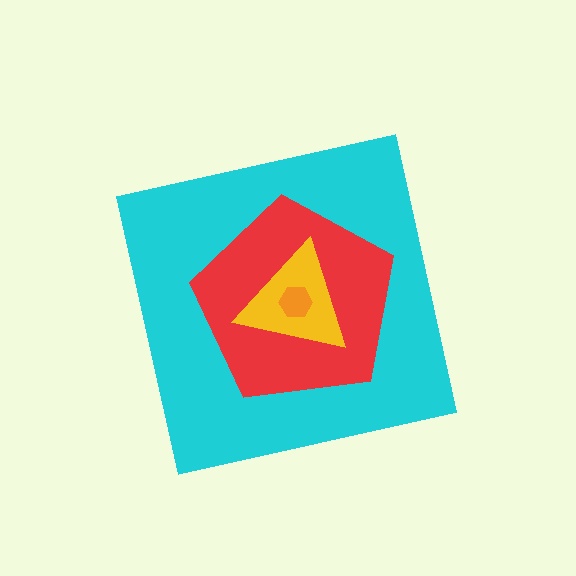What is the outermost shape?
The cyan square.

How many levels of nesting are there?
4.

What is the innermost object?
The orange hexagon.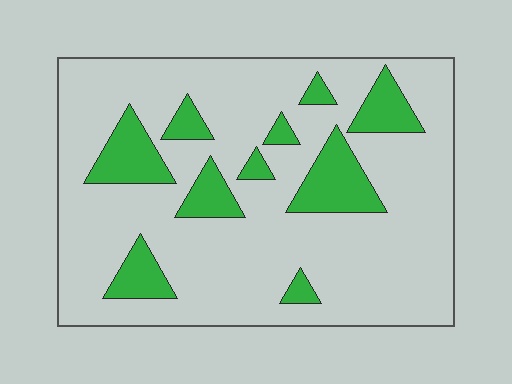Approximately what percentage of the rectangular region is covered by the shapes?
Approximately 20%.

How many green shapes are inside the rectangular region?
10.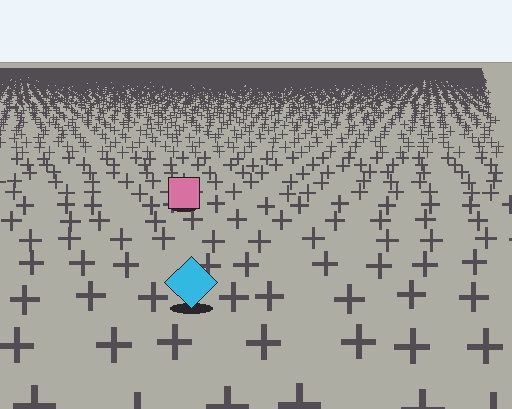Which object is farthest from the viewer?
The pink square is farthest from the viewer. It appears smaller and the ground texture around it is denser.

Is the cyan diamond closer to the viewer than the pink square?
Yes. The cyan diamond is closer — you can tell from the texture gradient: the ground texture is coarser near it.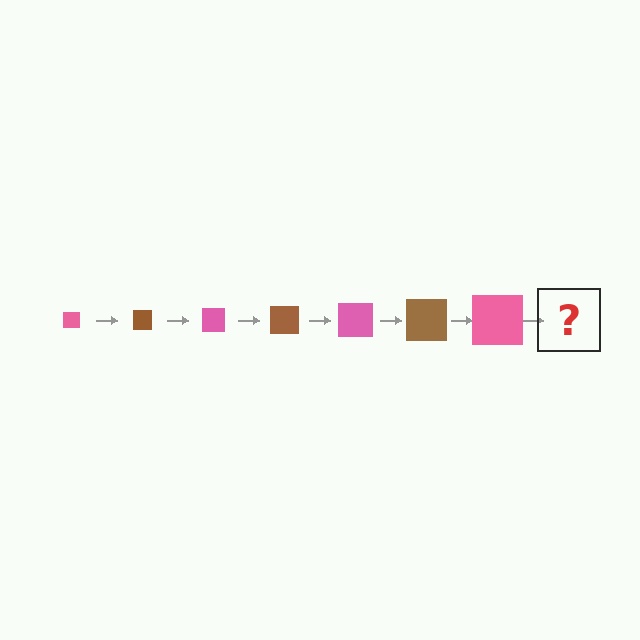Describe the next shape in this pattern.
It should be a brown square, larger than the previous one.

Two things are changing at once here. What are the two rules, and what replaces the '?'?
The two rules are that the square grows larger each step and the color cycles through pink and brown. The '?' should be a brown square, larger than the previous one.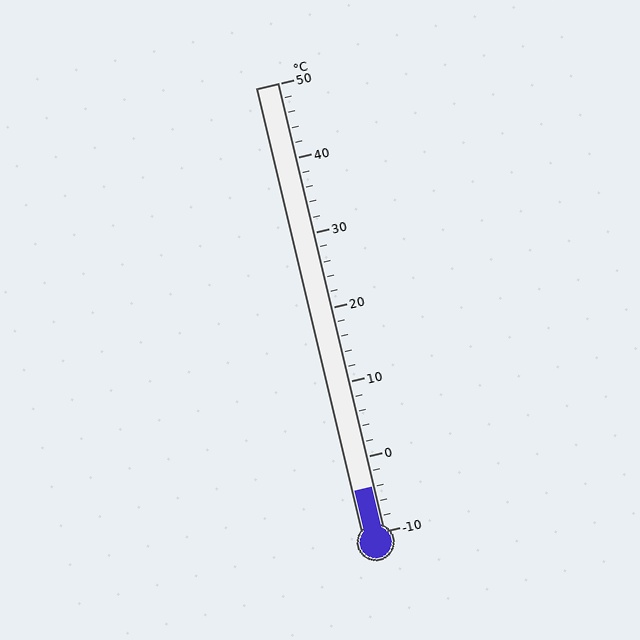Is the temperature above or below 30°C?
The temperature is below 30°C.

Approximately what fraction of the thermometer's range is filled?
The thermometer is filled to approximately 10% of its range.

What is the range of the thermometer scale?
The thermometer scale ranges from -10°C to 50°C.